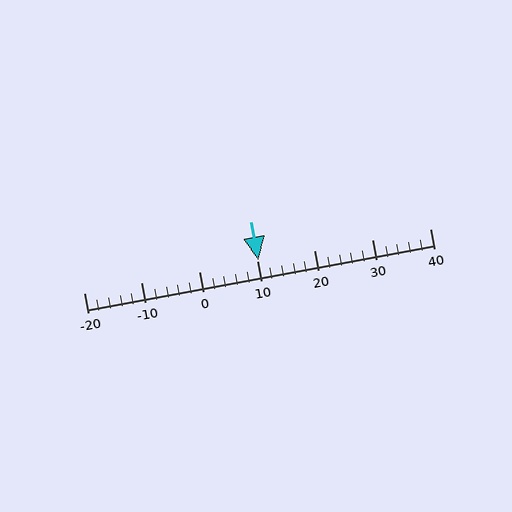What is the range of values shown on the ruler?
The ruler shows values from -20 to 40.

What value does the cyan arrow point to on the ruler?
The cyan arrow points to approximately 10.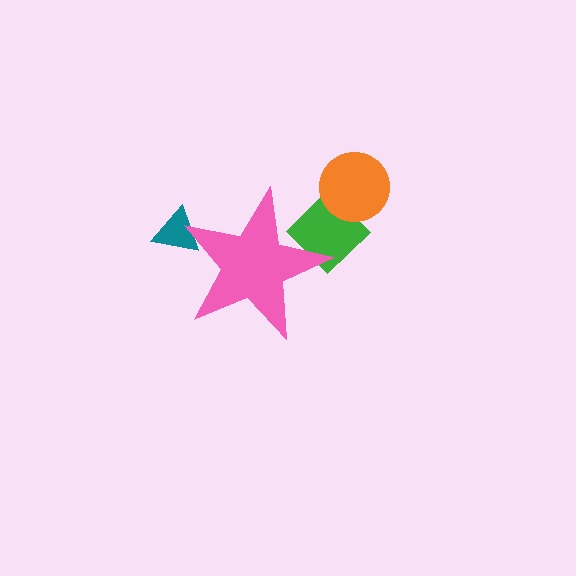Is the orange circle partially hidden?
No, the orange circle is fully visible.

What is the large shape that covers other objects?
A pink star.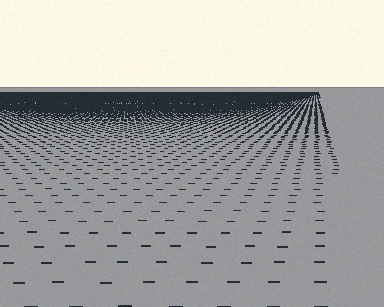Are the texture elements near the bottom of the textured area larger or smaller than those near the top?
Larger. Near the bottom, elements are closer to the viewer and appear at a bigger on-screen size.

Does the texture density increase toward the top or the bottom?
Density increases toward the top.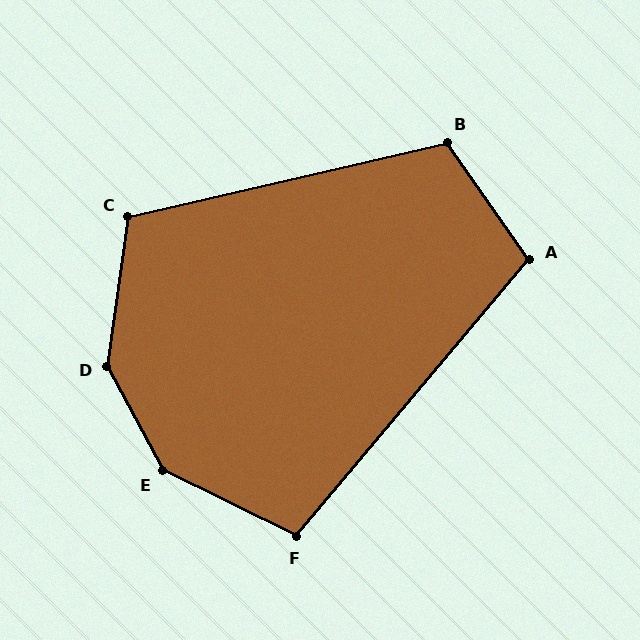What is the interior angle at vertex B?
Approximately 112 degrees (obtuse).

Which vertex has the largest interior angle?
E, at approximately 144 degrees.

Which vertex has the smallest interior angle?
F, at approximately 104 degrees.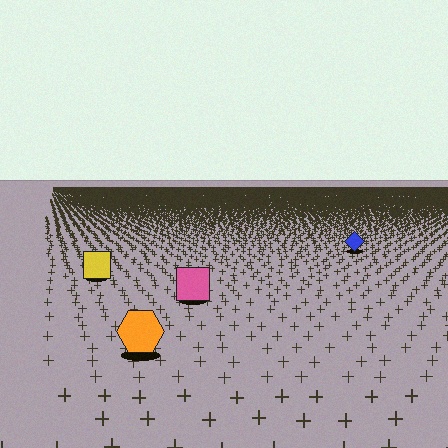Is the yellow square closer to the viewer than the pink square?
No. The pink square is closer — you can tell from the texture gradient: the ground texture is coarser near it.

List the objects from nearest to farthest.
From nearest to farthest: the orange hexagon, the pink square, the yellow square, the blue diamond.